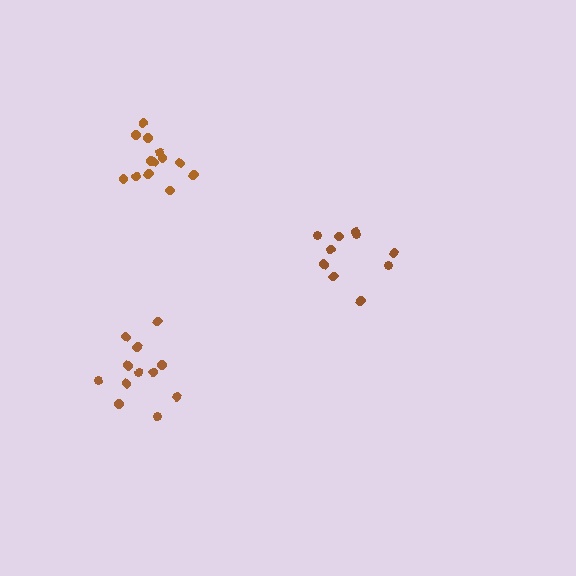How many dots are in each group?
Group 1: 10 dots, Group 2: 12 dots, Group 3: 13 dots (35 total).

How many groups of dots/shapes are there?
There are 3 groups.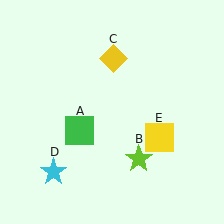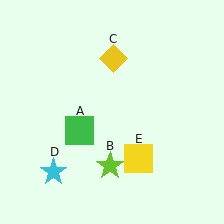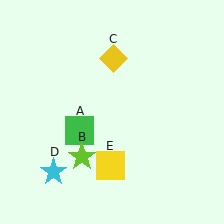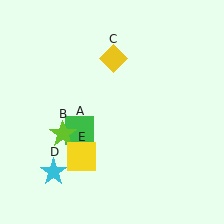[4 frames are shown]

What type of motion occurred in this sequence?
The lime star (object B), yellow square (object E) rotated clockwise around the center of the scene.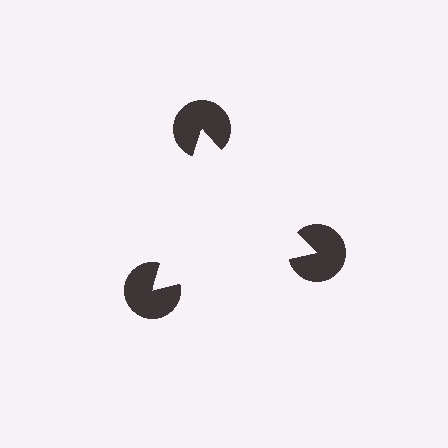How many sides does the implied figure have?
3 sides.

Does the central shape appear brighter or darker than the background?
It typically appears slightly brighter than the background, even though no actual brightness change is drawn.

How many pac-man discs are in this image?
There are 3 — one at each vertex of the illusory triangle.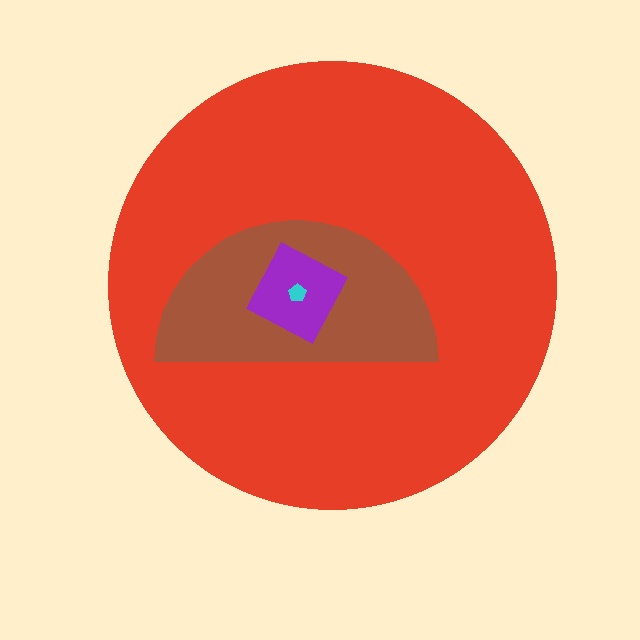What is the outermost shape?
The red circle.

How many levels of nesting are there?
4.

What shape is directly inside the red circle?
The brown semicircle.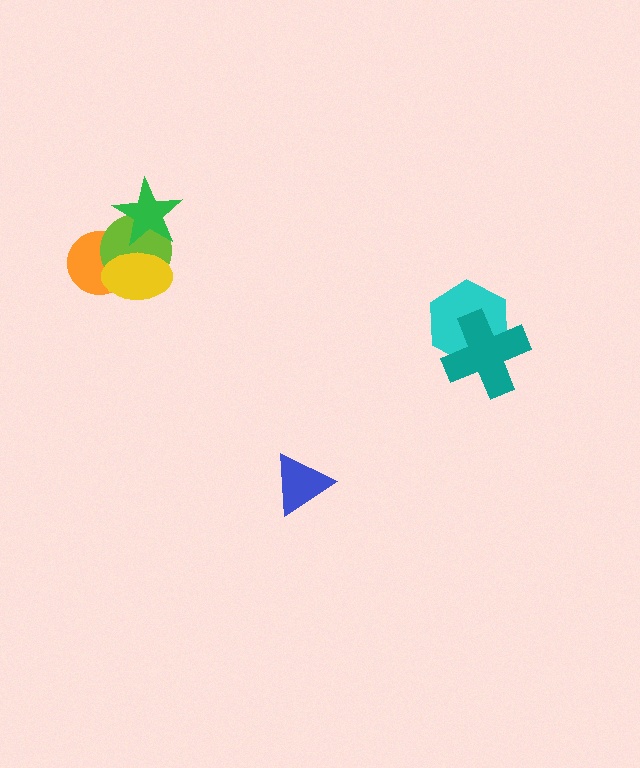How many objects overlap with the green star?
2 objects overlap with the green star.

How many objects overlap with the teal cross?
1 object overlaps with the teal cross.